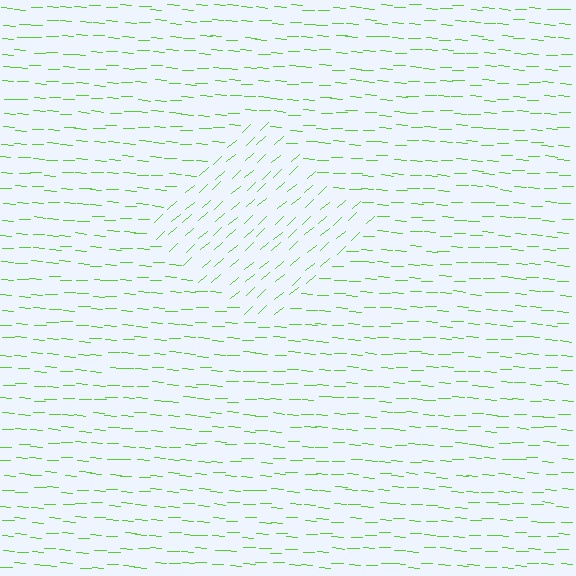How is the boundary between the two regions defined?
The boundary is defined purely by a change in line orientation (approximately 45 degrees difference). All lines are the same color and thickness.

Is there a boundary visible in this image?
Yes, there is a texture boundary formed by a change in line orientation.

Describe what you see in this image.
The image is filled with small lime line segments. A diamond region in the image has lines oriented differently from the surrounding lines, creating a visible texture boundary.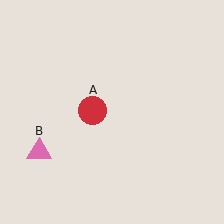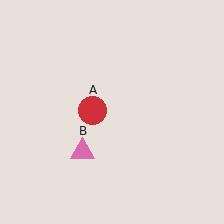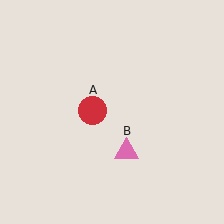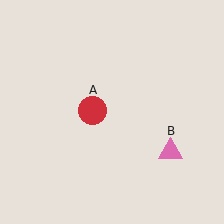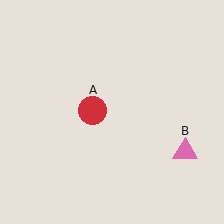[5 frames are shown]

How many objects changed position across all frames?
1 object changed position: pink triangle (object B).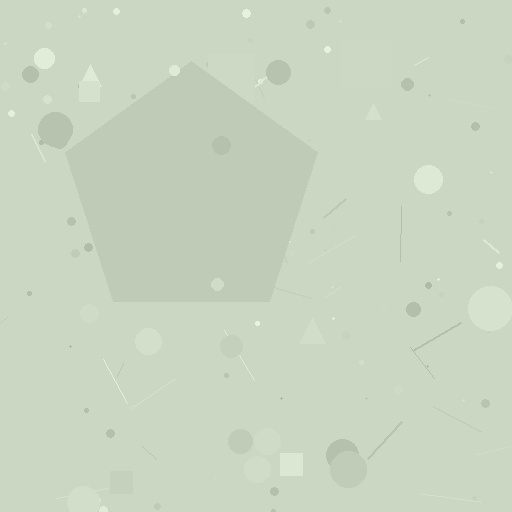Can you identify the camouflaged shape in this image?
The camouflaged shape is a pentagon.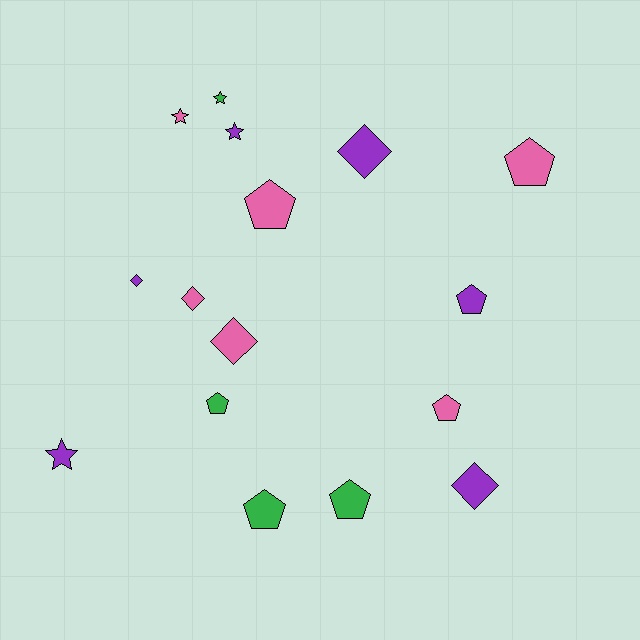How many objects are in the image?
There are 16 objects.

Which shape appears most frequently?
Pentagon, with 7 objects.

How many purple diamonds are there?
There are 3 purple diamonds.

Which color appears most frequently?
Purple, with 6 objects.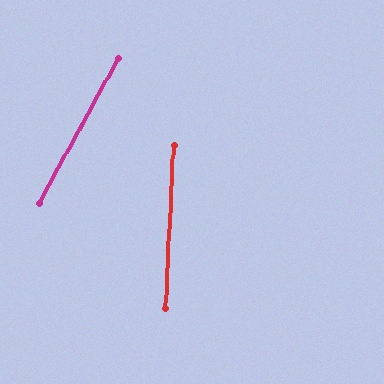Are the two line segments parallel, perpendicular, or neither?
Neither parallel nor perpendicular — they differ by about 26°.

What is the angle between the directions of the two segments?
Approximately 26 degrees.